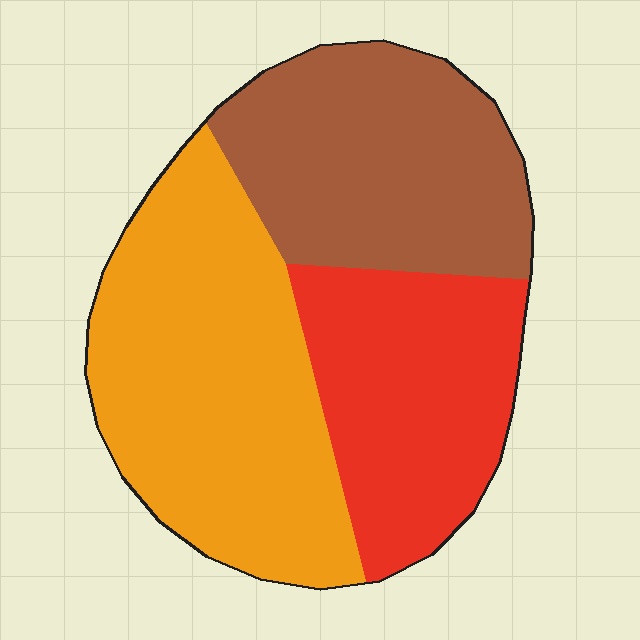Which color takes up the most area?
Orange, at roughly 40%.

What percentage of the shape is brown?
Brown takes up between a sixth and a third of the shape.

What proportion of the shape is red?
Red takes up between a quarter and a half of the shape.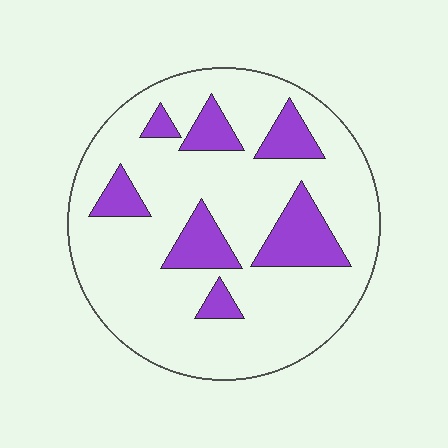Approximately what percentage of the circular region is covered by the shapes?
Approximately 20%.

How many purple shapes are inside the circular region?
7.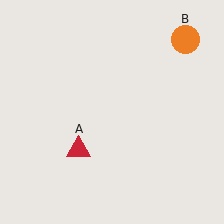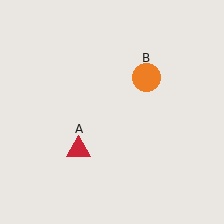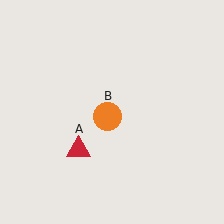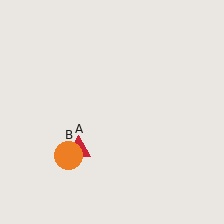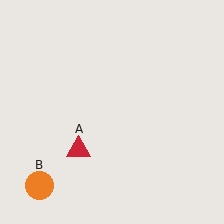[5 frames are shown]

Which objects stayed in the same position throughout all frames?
Red triangle (object A) remained stationary.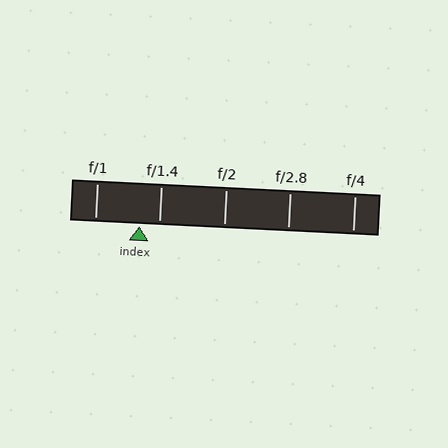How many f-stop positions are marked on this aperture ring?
There are 5 f-stop positions marked.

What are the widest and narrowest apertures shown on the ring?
The widest aperture shown is f/1 and the narrowest is f/4.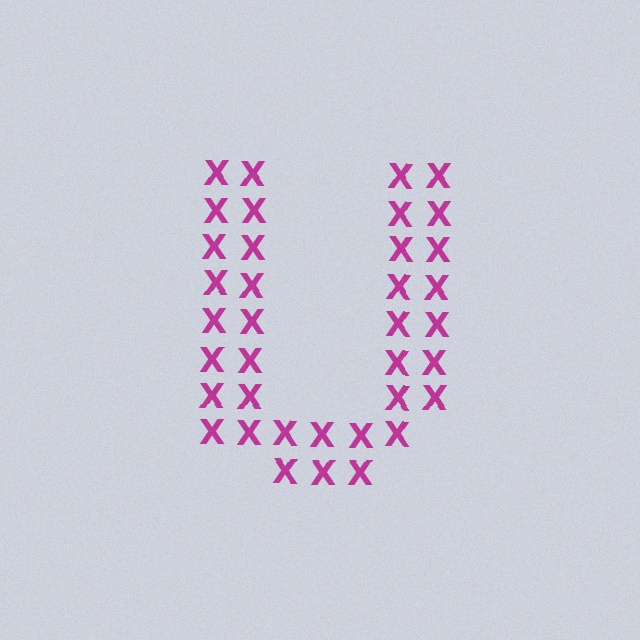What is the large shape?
The large shape is the letter U.